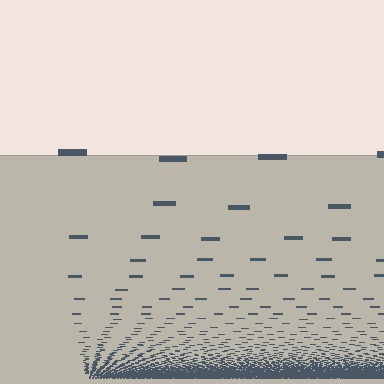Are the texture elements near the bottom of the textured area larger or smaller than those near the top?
Smaller. The gradient is inverted — elements near the bottom are smaller and denser.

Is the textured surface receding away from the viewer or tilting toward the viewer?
The surface appears to tilt toward the viewer. Texture elements get larger and sparser toward the top.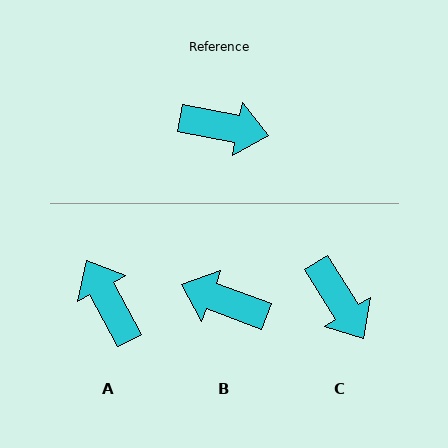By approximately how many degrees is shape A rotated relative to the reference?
Approximately 129 degrees counter-clockwise.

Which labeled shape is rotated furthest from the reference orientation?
B, about 170 degrees away.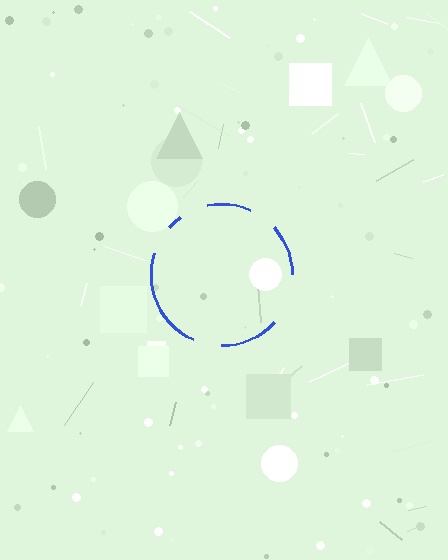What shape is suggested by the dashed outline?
The dashed outline suggests a circle.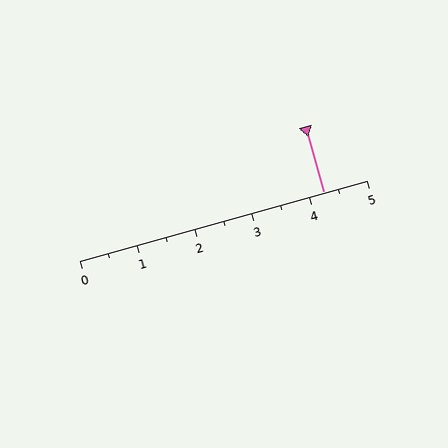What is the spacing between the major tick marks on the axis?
The major ticks are spaced 1 apart.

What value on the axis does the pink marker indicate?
The marker indicates approximately 4.2.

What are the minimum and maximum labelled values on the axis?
The axis runs from 0 to 5.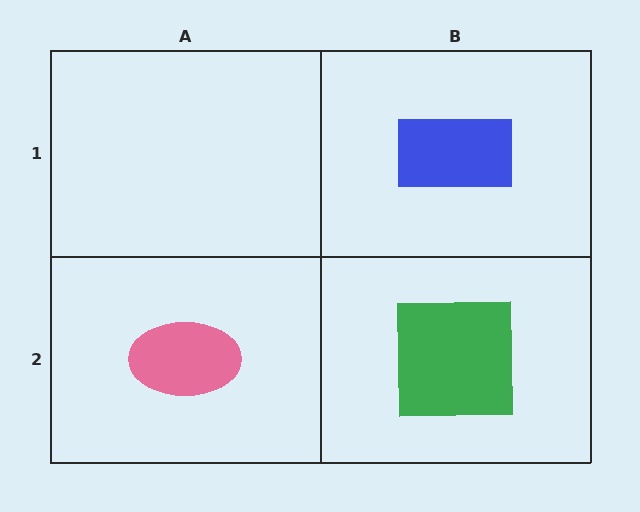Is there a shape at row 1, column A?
No, that cell is empty.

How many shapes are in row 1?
1 shape.